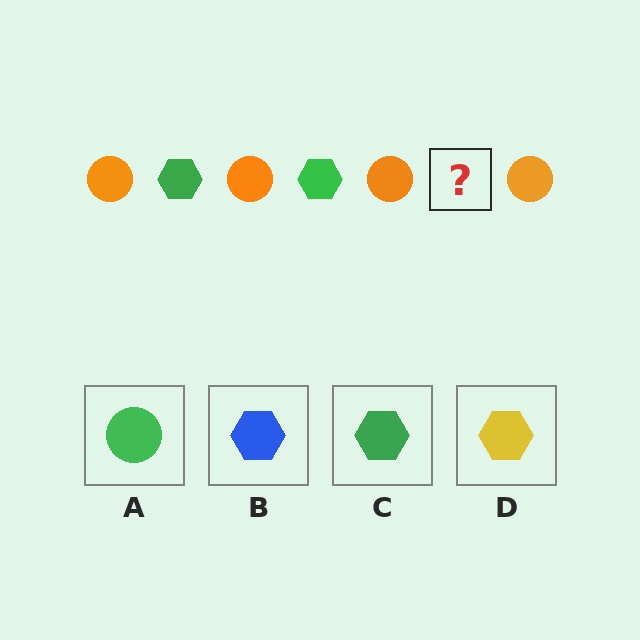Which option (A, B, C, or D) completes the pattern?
C.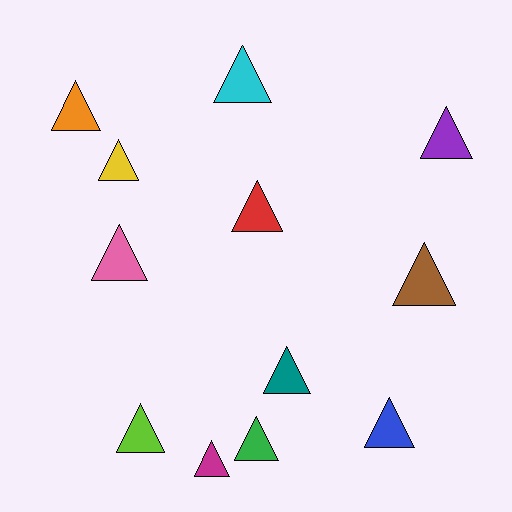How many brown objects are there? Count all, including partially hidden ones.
There is 1 brown object.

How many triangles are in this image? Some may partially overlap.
There are 12 triangles.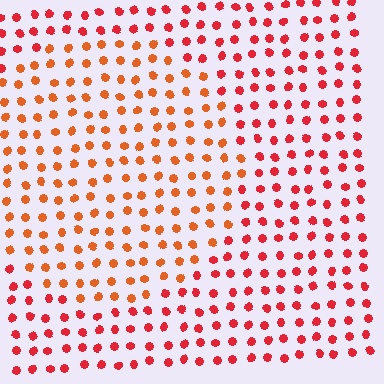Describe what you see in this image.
The image is filled with small red elements in a uniform arrangement. A circle-shaped region is visible where the elements are tinted to a slightly different hue, forming a subtle color boundary.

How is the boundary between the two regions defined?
The boundary is defined purely by a slight shift in hue (about 26 degrees). Spacing, size, and orientation are identical on both sides.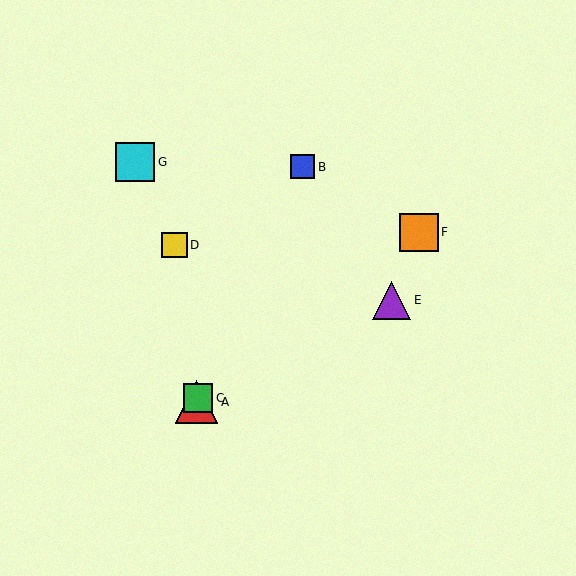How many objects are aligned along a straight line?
3 objects (A, B, C) are aligned along a straight line.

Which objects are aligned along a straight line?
Objects A, B, C are aligned along a straight line.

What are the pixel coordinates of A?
Object A is at (196, 402).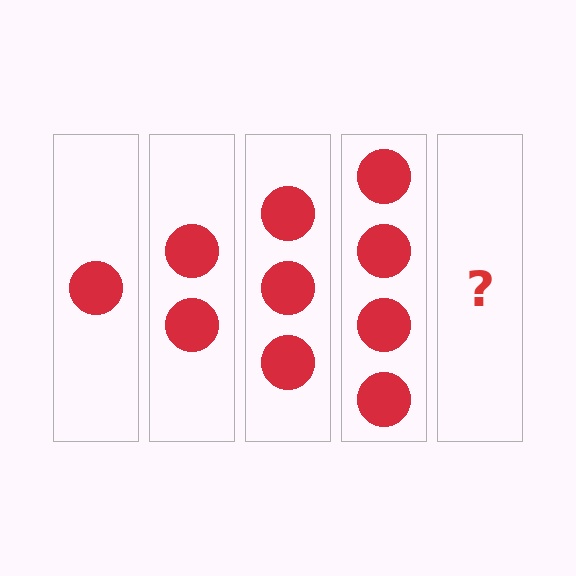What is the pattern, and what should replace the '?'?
The pattern is that each step adds one more circle. The '?' should be 5 circles.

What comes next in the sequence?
The next element should be 5 circles.